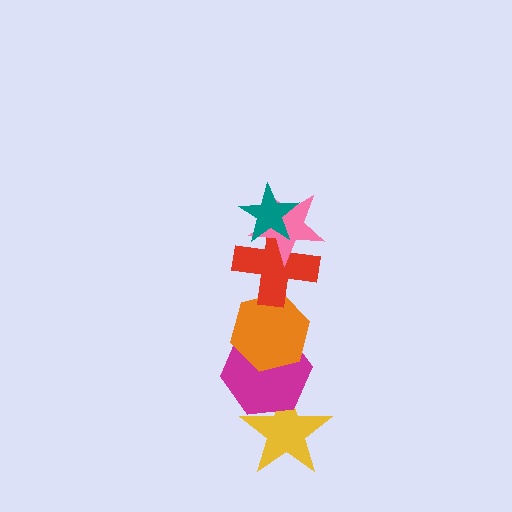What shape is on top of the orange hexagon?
The red cross is on top of the orange hexagon.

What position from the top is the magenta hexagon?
The magenta hexagon is 5th from the top.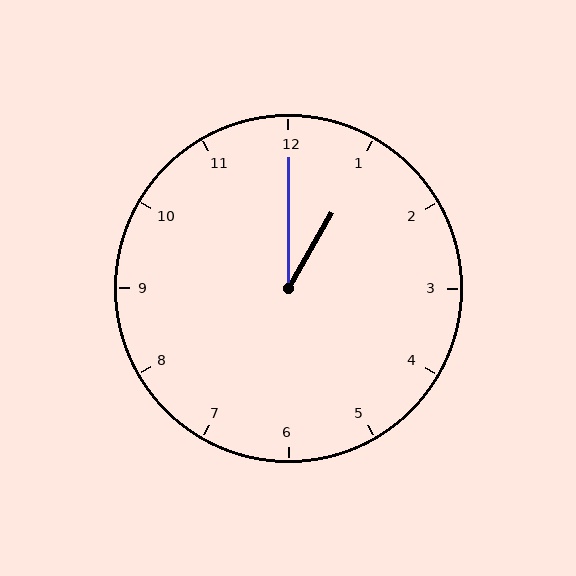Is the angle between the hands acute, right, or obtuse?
It is acute.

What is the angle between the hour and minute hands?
Approximately 30 degrees.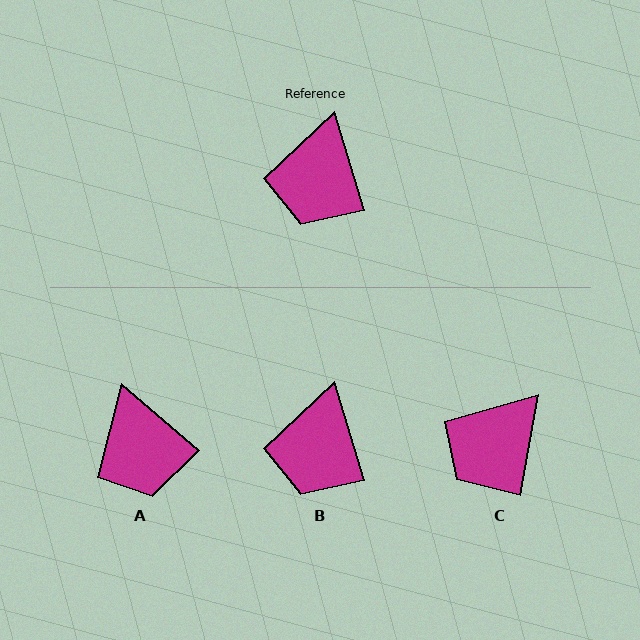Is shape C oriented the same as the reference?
No, it is off by about 27 degrees.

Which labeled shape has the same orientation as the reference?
B.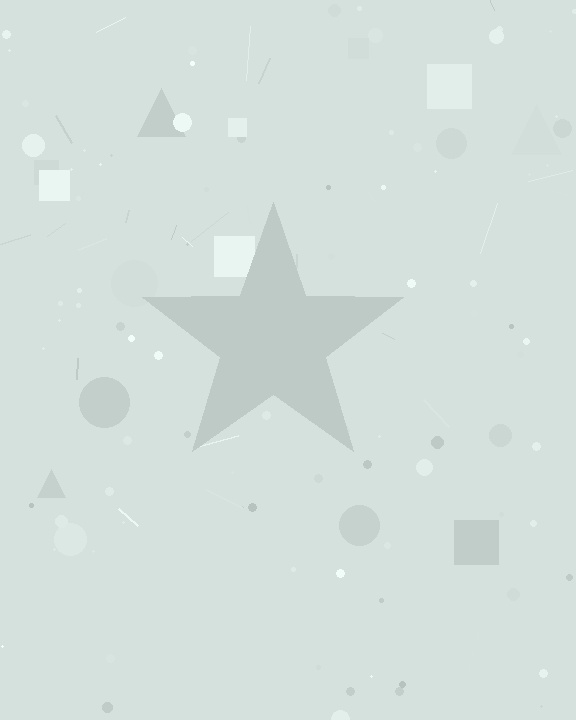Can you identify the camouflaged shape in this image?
The camouflaged shape is a star.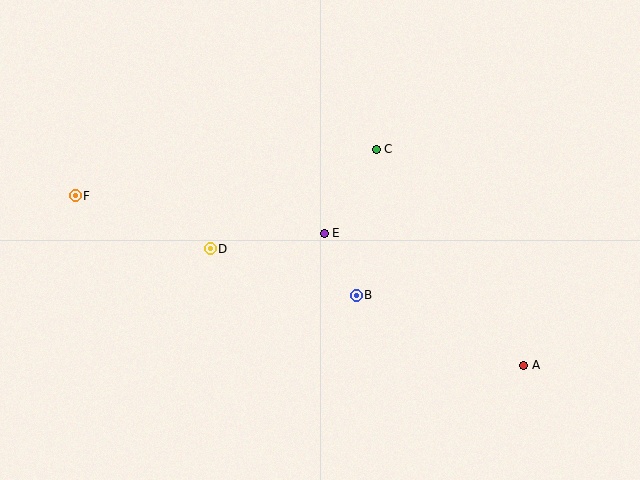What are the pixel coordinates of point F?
Point F is at (75, 196).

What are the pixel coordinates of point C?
Point C is at (376, 149).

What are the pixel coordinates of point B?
Point B is at (356, 295).